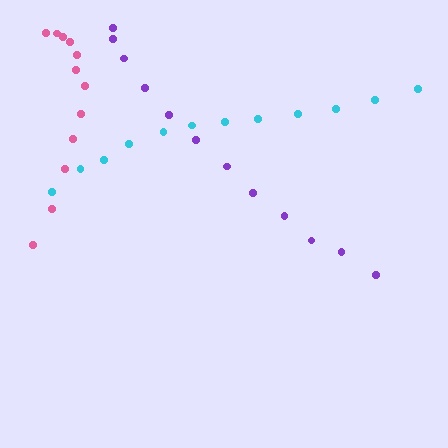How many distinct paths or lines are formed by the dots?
There are 3 distinct paths.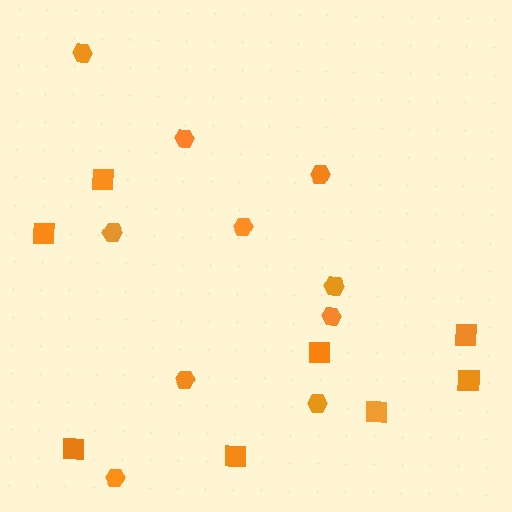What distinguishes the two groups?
There are 2 groups: one group of hexagons (10) and one group of squares (8).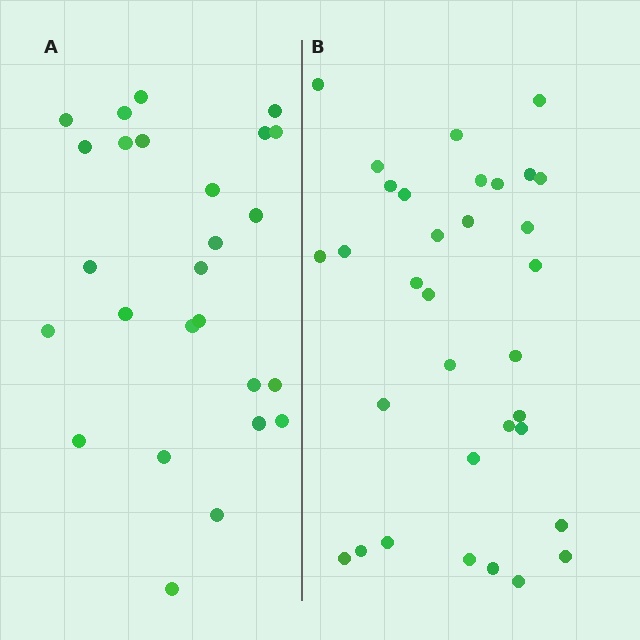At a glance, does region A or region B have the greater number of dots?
Region B (the right region) has more dots.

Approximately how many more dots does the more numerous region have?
Region B has roughly 8 or so more dots than region A.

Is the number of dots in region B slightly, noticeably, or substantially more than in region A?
Region B has noticeably more, but not dramatically so. The ratio is roughly 1.3 to 1.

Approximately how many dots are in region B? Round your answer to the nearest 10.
About 30 dots. (The exact count is 33, which rounds to 30.)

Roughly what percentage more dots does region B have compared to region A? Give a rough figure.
About 25% more.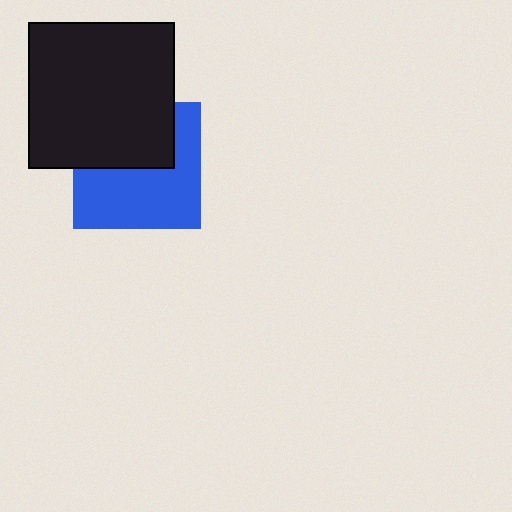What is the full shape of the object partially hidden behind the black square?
The partially hidden object is a blue square.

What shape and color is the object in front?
The object in front is a black square.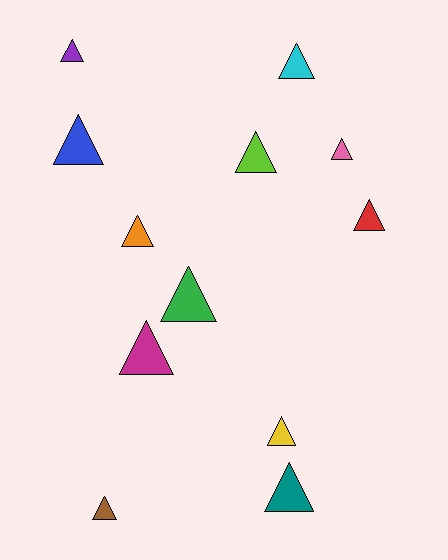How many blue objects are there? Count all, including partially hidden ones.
There is 1 blue object.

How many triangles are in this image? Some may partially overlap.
There are 12 triangles.